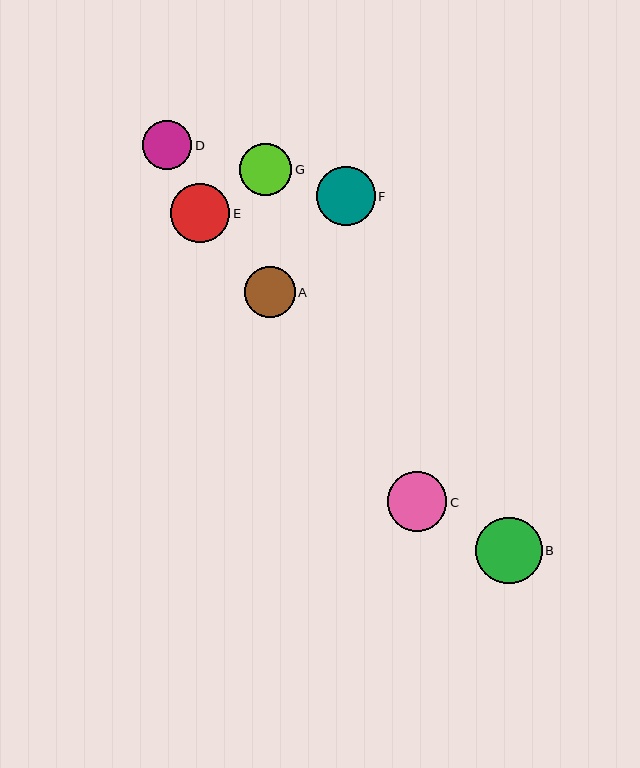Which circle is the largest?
Circle B is the largest with a size of approximately 66 pixels.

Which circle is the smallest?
Circle D is the smallest with a size of approximately 49 pixels.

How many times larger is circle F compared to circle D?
Circle F is approximately 1.2 times the size of circle D.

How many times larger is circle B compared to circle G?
Circle B is approximately 1.3 times the size of circle G.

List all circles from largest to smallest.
From largest to smallest: B, C, E, F, G, A, D.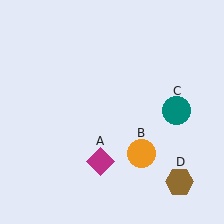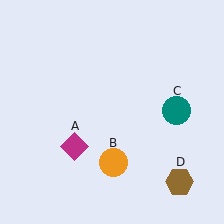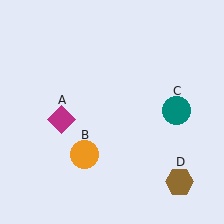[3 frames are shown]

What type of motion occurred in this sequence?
The magenta diamond (object A), orange circle (object B) rotated clockwise around the center of the scene.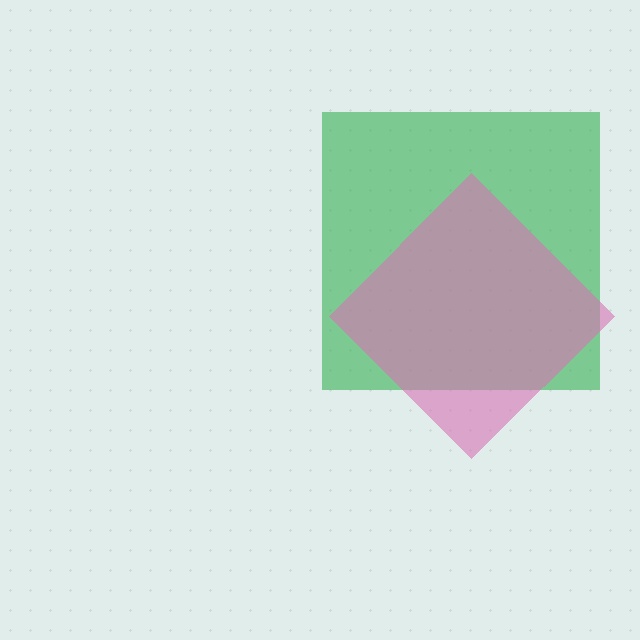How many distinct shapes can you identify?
There are 2 distinct shapes: a green square, a pink diamond.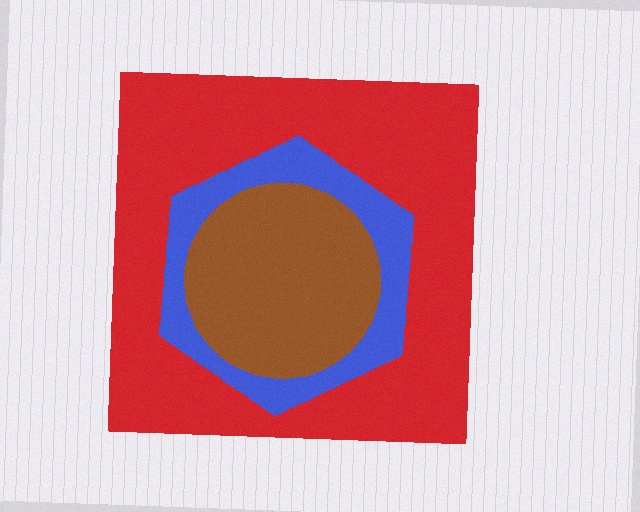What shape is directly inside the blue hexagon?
The brown circle.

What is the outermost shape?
The red square.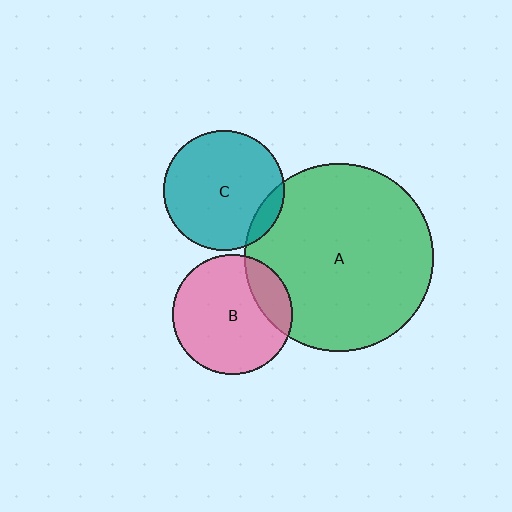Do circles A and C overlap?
Yes.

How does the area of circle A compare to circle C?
Approximately 2.4 times.